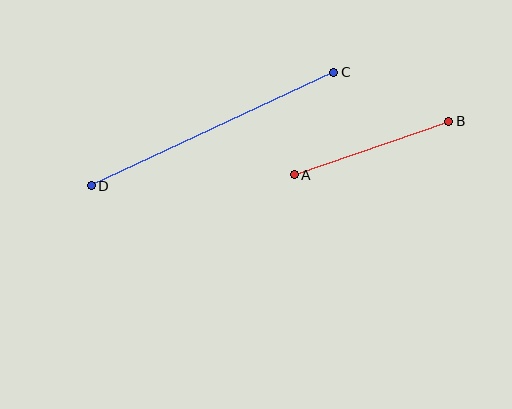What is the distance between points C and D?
The distance is approximately 268 pixels.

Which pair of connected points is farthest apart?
Points C and D are farthest apart.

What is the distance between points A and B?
The distance is approximately 164 pixels.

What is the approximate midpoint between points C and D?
The midpoint is at approximately (212, 129) pixels.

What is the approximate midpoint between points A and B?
The midpoint is at approximately (372, 148) pixels.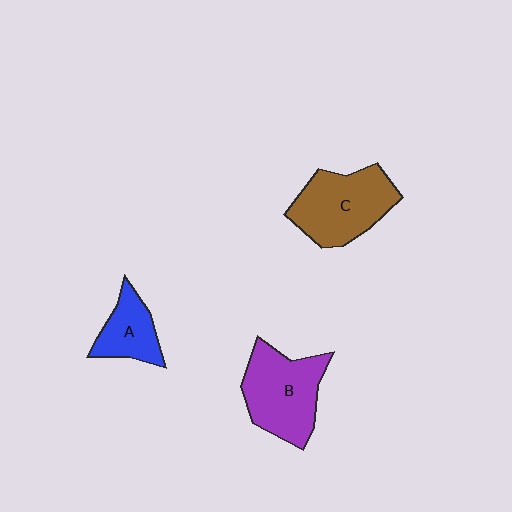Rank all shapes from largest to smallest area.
From largest to smallest: C (brown), B (purple), A (blue).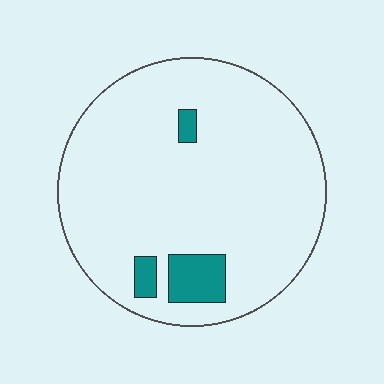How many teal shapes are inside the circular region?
3.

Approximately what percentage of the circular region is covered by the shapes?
Approximately 10%.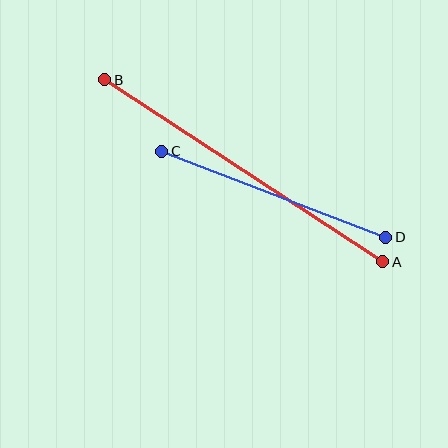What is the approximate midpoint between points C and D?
The midpoint is at approximately (274, 194) pixels.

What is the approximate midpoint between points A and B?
The midpoint is at approximately (244, 171) pixels.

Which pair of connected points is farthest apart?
Points A and B are farthest apart.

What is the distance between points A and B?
The distance is approximately 332 pixels.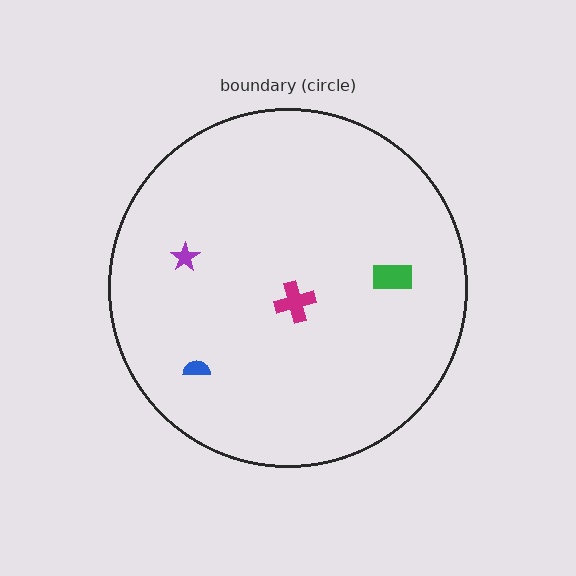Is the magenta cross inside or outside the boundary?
Inside.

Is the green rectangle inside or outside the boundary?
Inside.